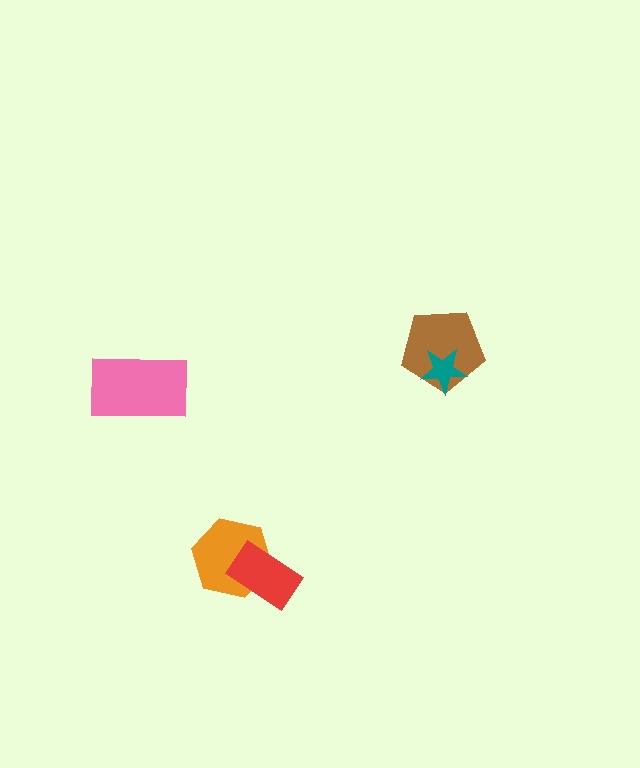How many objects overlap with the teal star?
1 object overlaps with the teal star.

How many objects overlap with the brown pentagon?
1 object overlaps with the brown pentagon.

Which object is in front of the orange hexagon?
The red rectangle is in front of the orange hexagon.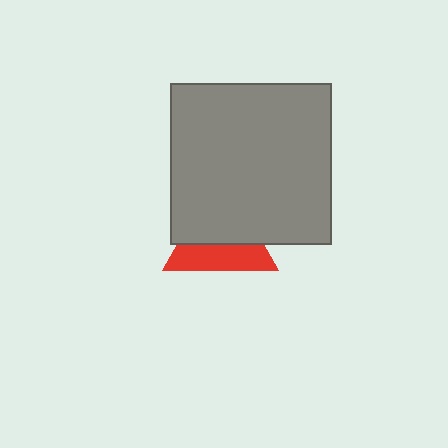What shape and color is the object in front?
The object in front is a gray square.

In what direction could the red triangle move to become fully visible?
The red triangle could move down. That would shift it out from behind the gray square entirely.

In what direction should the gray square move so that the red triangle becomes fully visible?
The gray square should move up. That is the shortest direction to clear the overlap and leave the red triangle fully visible.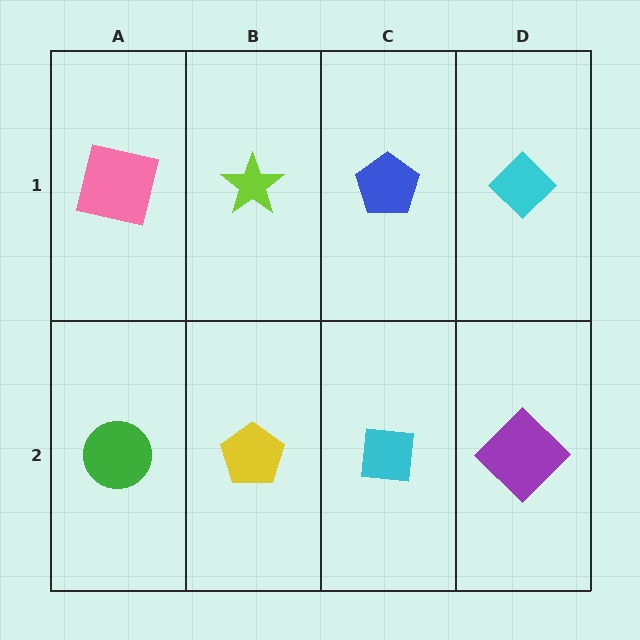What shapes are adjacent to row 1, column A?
A green circle (row 2, column A), a lime star (row 1, column B).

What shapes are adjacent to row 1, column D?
A purple diamond (row 2, column D), a blue pentagon (row 1, column C).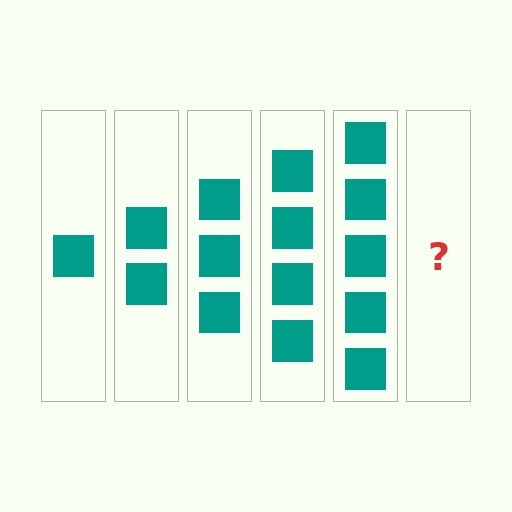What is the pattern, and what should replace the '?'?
The pattern is that each step adds one more square. The '?' should be 6 squares.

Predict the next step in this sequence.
The next step is 6 squares.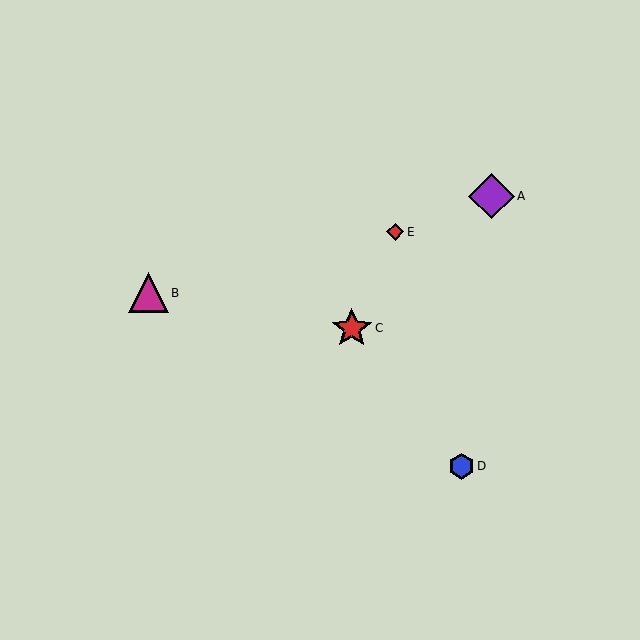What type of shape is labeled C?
Shape C is a red star.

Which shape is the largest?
The purple diamond (labeled A) is the largest.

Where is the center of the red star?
The center of the red star is at (352, 328).